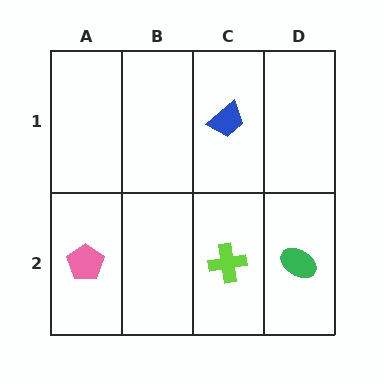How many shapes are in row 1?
1 shape.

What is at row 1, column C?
A blue trapezoid.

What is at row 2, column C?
A lime cross.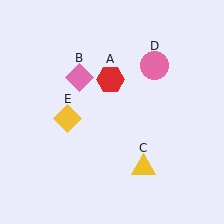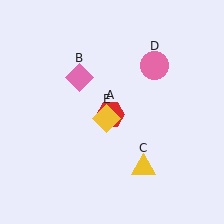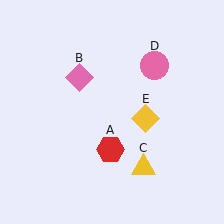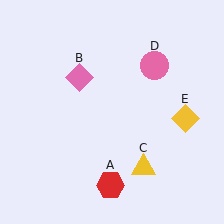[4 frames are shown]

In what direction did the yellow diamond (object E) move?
The yellow diamond (object E) moved right.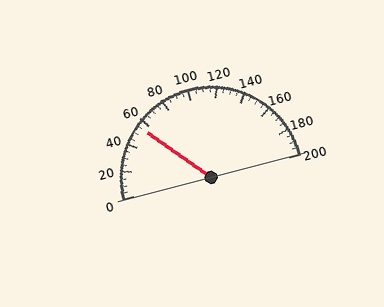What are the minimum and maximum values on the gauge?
The gauge ranges from 0 to 200.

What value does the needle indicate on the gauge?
The needle indicates approximately 55.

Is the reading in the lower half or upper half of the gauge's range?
The reading is in the lower half of the range (0 to 200).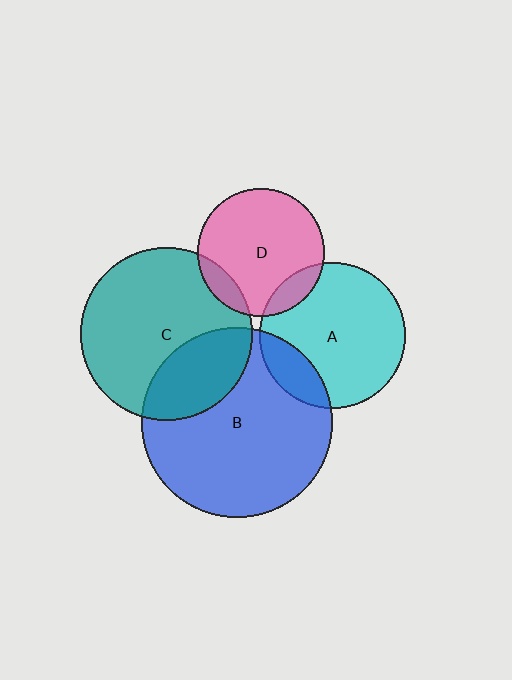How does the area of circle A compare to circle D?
Approximately 1.3 times.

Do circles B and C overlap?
Yes.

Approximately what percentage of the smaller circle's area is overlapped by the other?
Approximately 30%.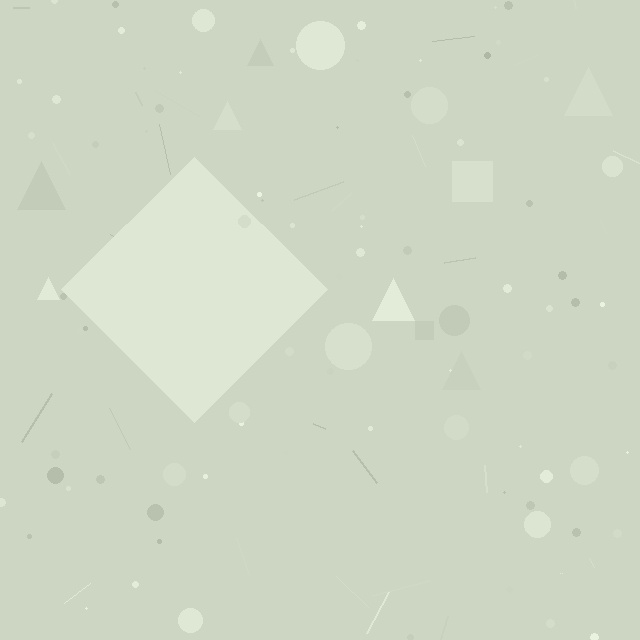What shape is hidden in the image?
A diamond is hidden in the image.